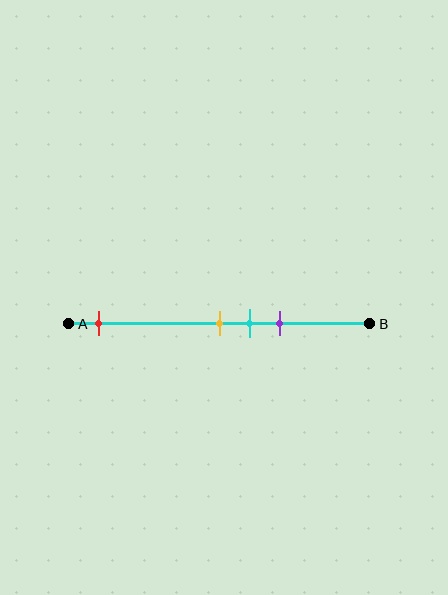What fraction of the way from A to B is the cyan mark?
The cyan mark is approximately 60% (0.6) of the way from A to B.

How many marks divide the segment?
There are 4 marks dividing the segment.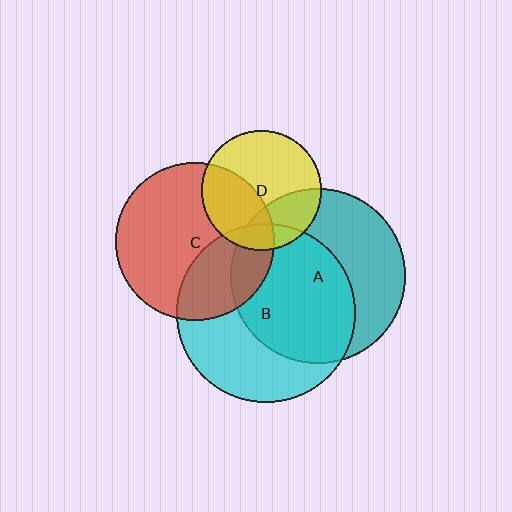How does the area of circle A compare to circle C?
Approximately 1.2 times.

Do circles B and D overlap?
Yes.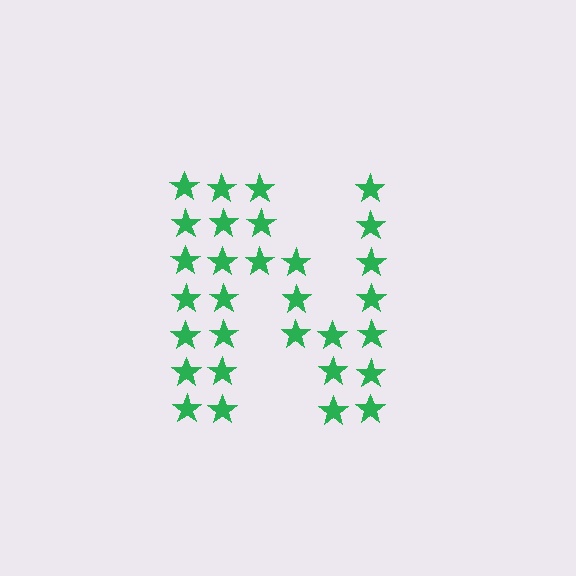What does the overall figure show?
The overall figure shows the letter N.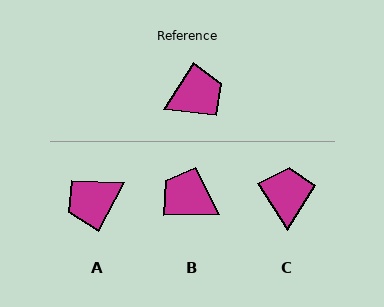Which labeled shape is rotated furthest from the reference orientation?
A, about 176 degrees away.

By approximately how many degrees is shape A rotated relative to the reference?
Approximately 176 degrees clockwise.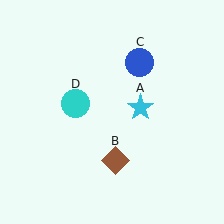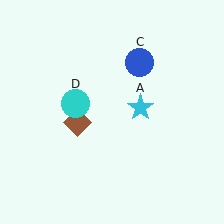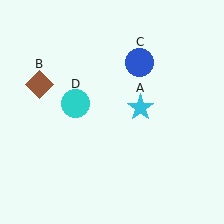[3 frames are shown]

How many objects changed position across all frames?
1 object changed position: brown diamond (object B).